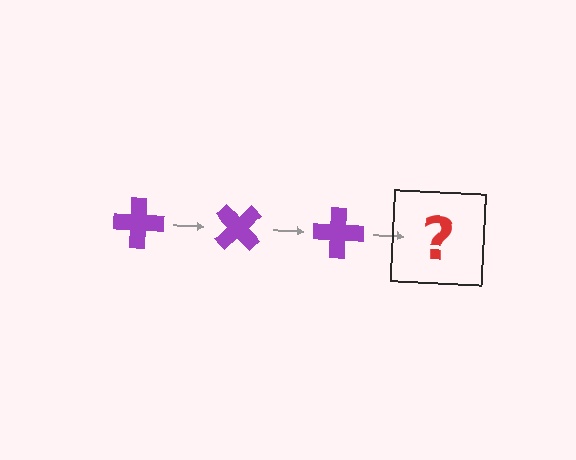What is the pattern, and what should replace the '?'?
The pattern is that the cross rotates 45 degrees each step. The '?' should be a purple cross rotated 135 degrees.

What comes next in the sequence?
The next element should be a purple cross rotated 135 degrees.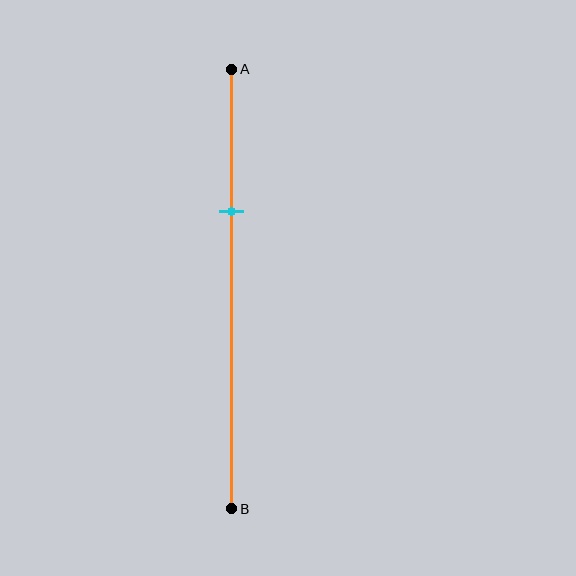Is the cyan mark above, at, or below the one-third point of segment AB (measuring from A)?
The cyan mark is approximately at the one-third point of segment AB.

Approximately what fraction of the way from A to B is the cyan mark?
The cyan mark is approximately 30% of the way from A to B.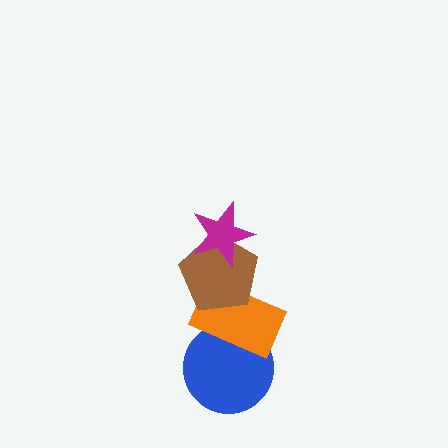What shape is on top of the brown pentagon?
The magenta star is on top of the brown pentagon.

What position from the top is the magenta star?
The magenta star is 1st from the top.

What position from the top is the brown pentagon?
The brown pentagon is 2nd from the top.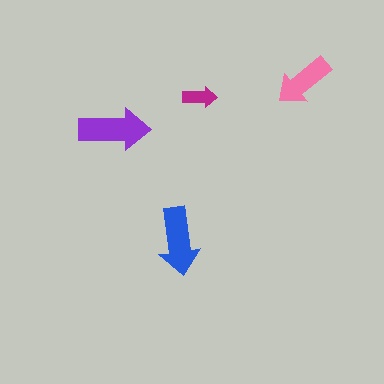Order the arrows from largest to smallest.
the purple one, the blue one, the pink one, the magenta one.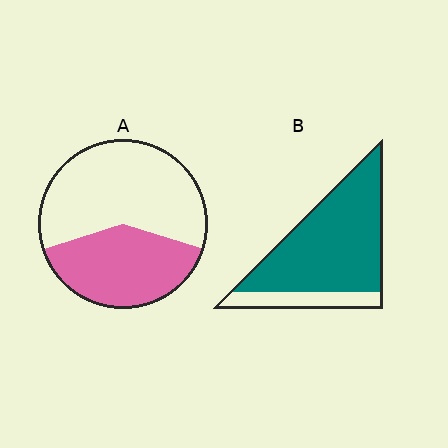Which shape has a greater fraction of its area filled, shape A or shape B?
Shape B.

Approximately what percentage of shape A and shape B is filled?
A is approximately 40% and B is approximately 80%.